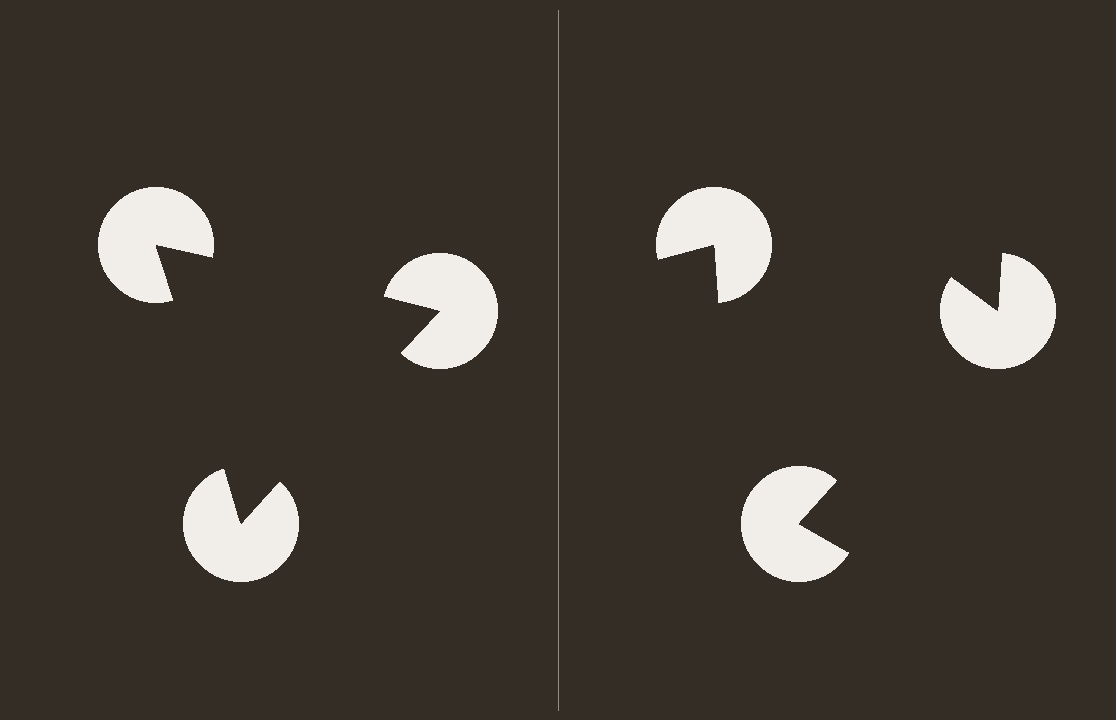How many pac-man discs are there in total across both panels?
6 — 3 on each side.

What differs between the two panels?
The pac-man discs are positioned identically on both sides; only the wedge orientations differ. On the left they align to a triangle; on the right they are misaligned.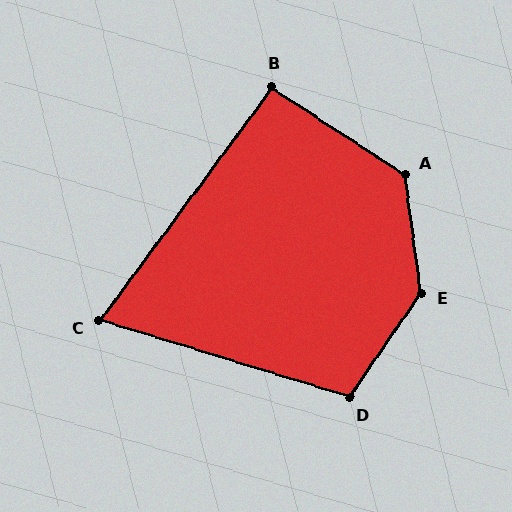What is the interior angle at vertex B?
Approximately 93 degrees (approximately right).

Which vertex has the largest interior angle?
E, at approximately 138 degrees.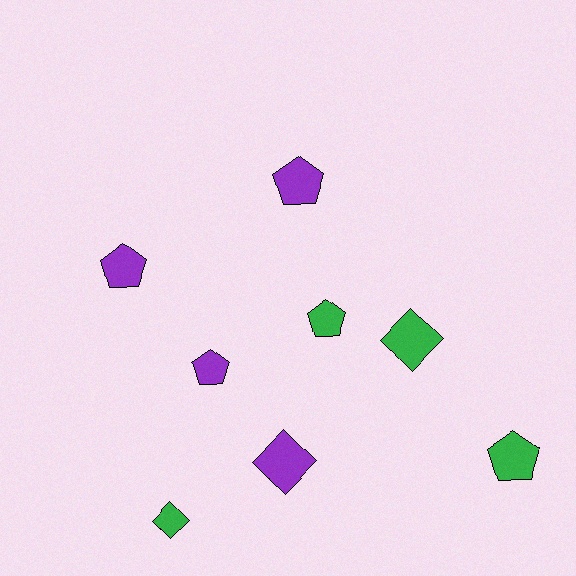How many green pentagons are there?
There are 2 green pentagons.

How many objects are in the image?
There are 8 objects.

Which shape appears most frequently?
Pentagon, with 5 objects.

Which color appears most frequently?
Purple, with 4 objects.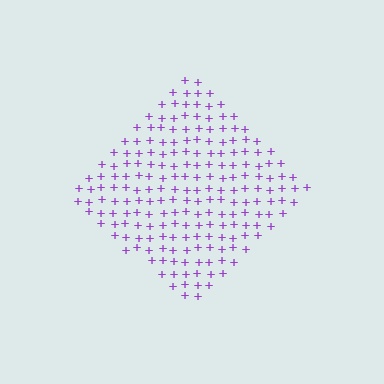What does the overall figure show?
The overall figure shows a diamond.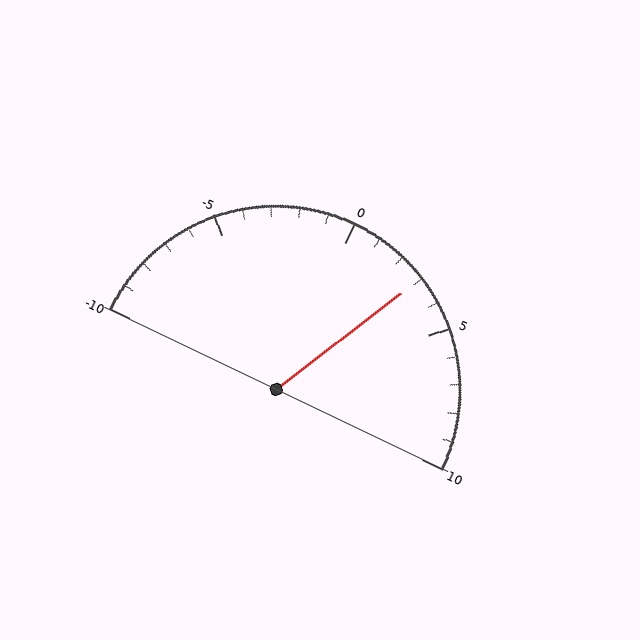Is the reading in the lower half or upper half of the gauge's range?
The reading is in the upper half of the range (-10 to 10).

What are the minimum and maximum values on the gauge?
The gauge ranges from -10 to 10.